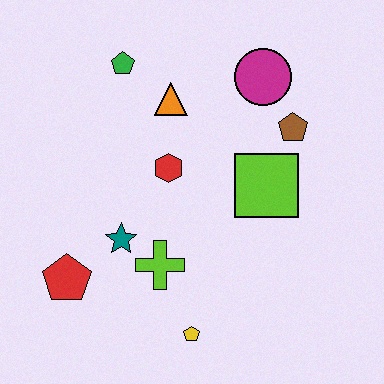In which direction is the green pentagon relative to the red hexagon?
The green pentagon is above the red hexagon.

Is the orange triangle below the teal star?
No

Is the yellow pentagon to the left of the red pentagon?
No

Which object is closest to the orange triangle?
The green pentagon is closest to the orange triangle.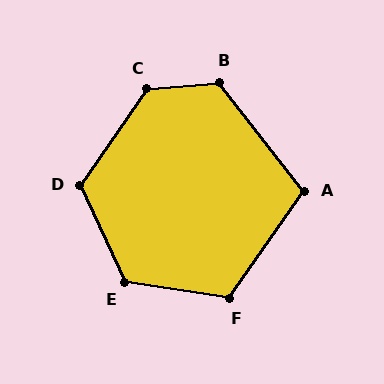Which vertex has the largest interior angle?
C, at approximately 130 degrees.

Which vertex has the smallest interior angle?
A, at approximately 107 degrees.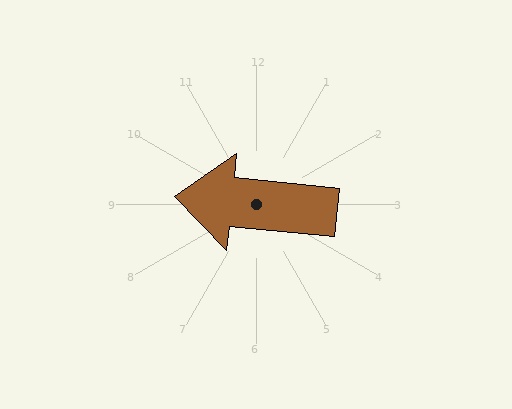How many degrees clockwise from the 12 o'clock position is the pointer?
Approximately 276 degrees.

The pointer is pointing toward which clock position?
Roughly 9 o'clock.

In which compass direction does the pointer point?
West.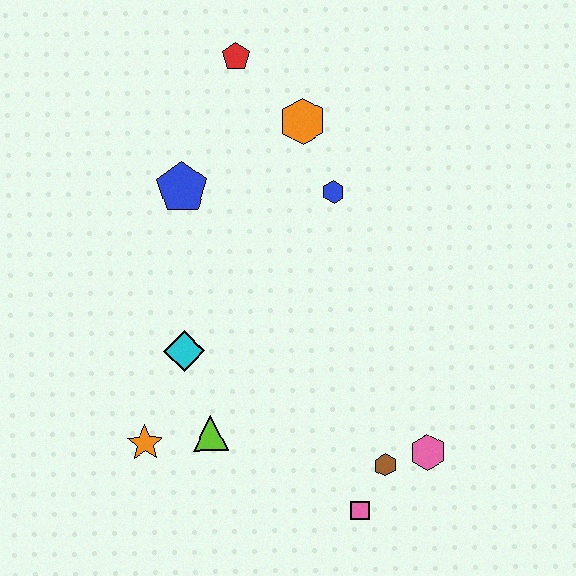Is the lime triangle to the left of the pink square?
Yes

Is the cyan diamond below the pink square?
No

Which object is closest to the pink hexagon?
The brown hexagon is closest to the pink hexagon.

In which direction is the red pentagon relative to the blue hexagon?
The red pentagon is above the blue hexagon.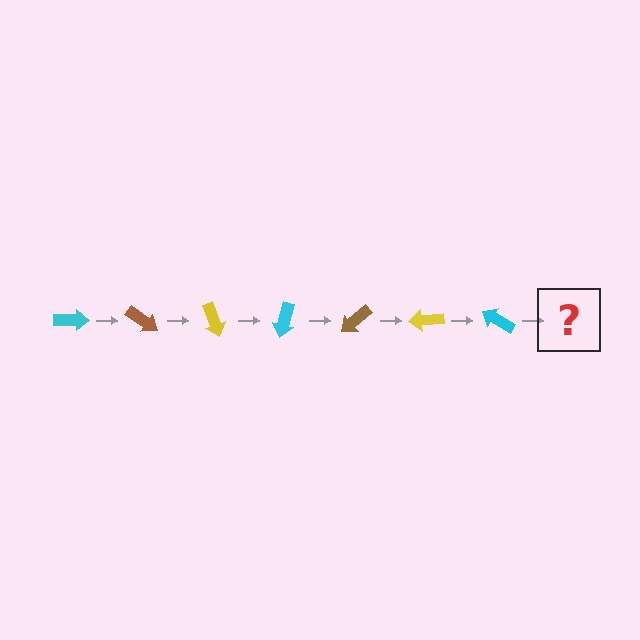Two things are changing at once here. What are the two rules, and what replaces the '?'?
The two rules are that it rotates 35 degrees each step and the color cycles through cyan, brown, and yellow. The '?' should be a brown arrow, rotated 245 degrees from the start.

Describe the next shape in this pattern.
It should be a brown arrow, rotated 245 degrees from the start.